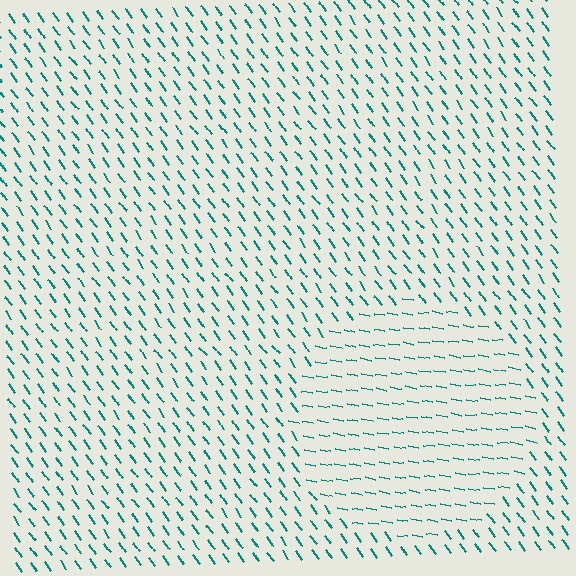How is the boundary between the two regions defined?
The boundary is defined purely by a change in line orientation (approximately 45 degrees difference). All lines are the same color and thickness.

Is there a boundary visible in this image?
Yes, there is a texture boundary formed by a change in line orientation.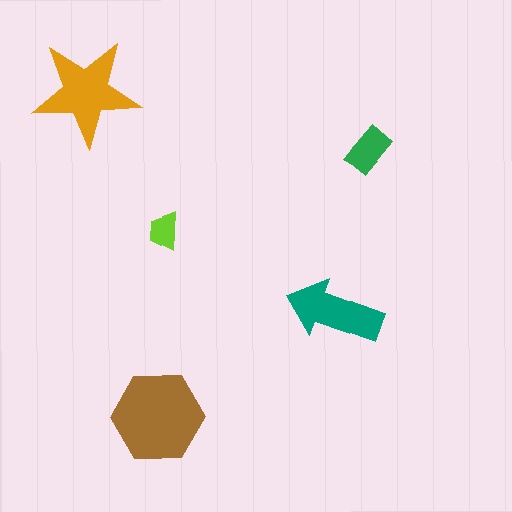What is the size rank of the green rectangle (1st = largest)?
4th.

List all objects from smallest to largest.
The lime trapezoid, the green rectangle, the teal arrow, the orange star, the brown hexagon.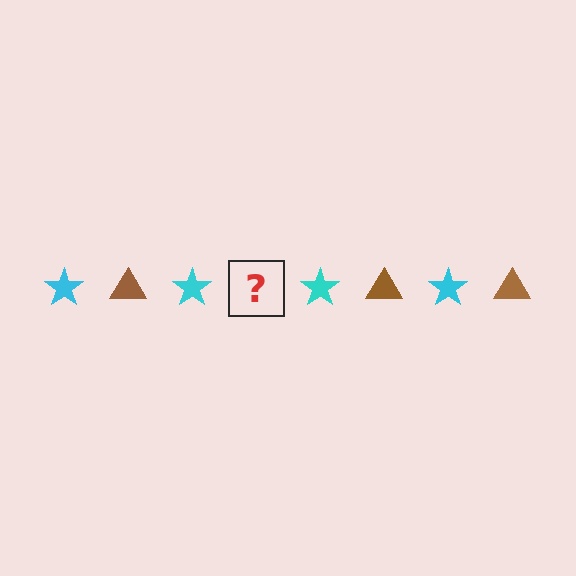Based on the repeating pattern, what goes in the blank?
The blank should be a brown triangle.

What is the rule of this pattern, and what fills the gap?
The rule is that the pattern alternates between cyan star and brown triangle. The gap should be filled with a brown triangle.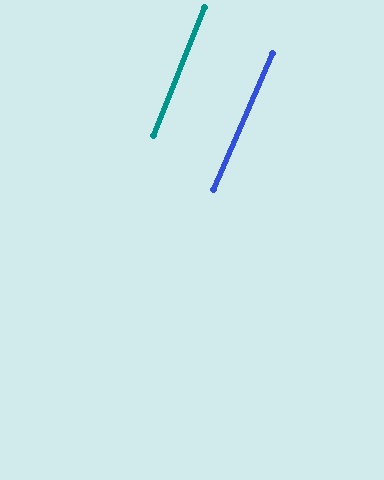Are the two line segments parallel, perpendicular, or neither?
Parallel — their directions differ by only 1.6°.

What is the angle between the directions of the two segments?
Approximately 2 degrees.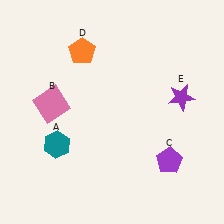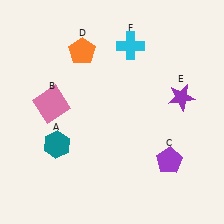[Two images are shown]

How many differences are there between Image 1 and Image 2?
There is 1 difference between the two images.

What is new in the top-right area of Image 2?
A cyan cross (F) was added in the top-right area of Image 2.